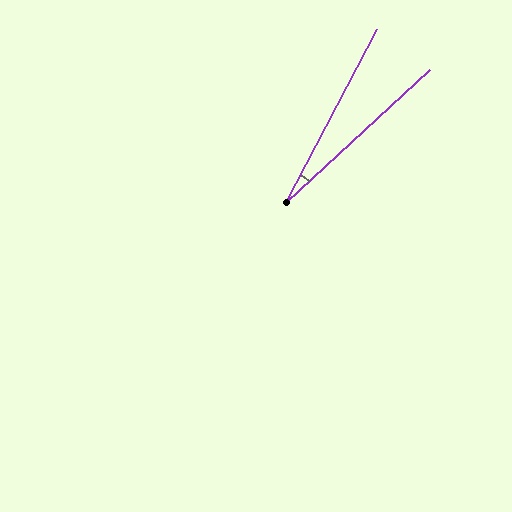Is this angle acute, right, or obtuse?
It is acute.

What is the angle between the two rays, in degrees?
Approximately 20 degrees.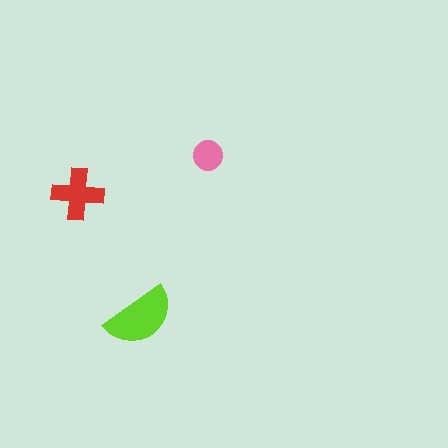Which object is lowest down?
The lime semicircle is bottommost.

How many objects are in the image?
There are 3 objects in the image.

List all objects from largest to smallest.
The lime semicircle, the red cross, the pink circle.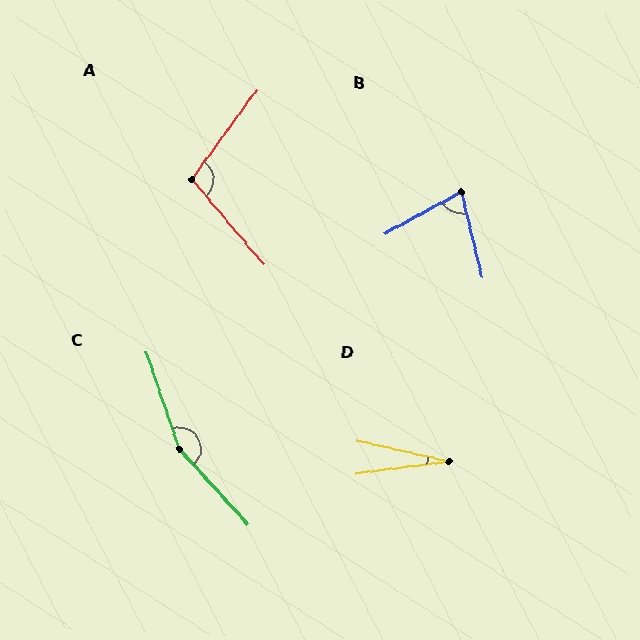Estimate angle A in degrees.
Approximately 104 degrees.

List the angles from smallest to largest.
D (20°), B (75°), A (104°), C (156°).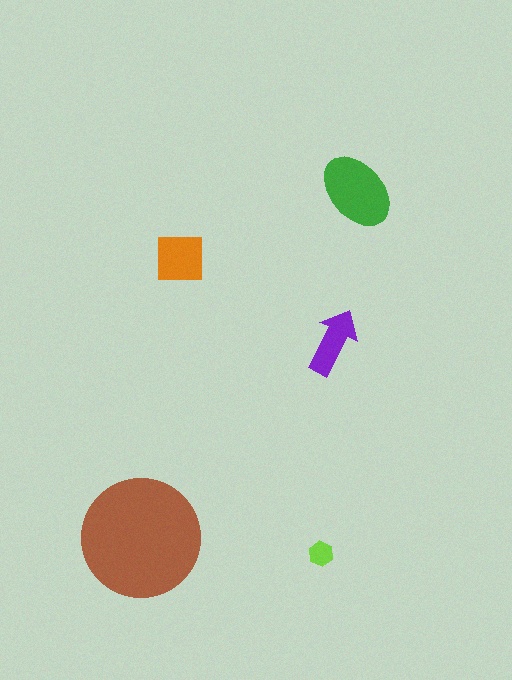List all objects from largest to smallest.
The brown circle, the green ellipse, the orange square, the purple arrow, the lime hexagon.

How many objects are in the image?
There are 5 objects in the image.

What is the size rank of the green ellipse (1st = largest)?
2nd.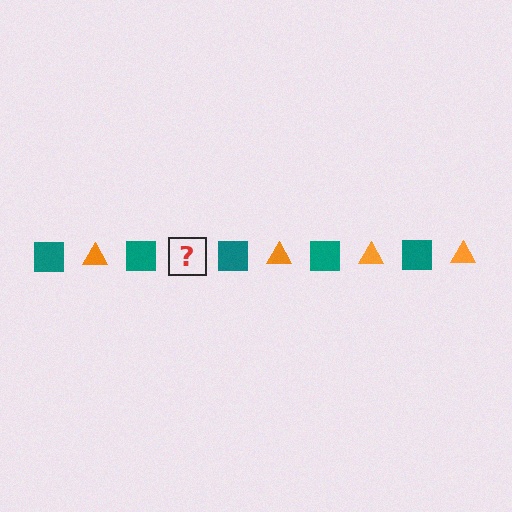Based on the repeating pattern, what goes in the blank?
The blank should be an orange triangle.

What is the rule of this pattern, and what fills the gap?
The rule is that the pattern alternates between teal square and orange triangle. The gap should be filled with an orange triangle.